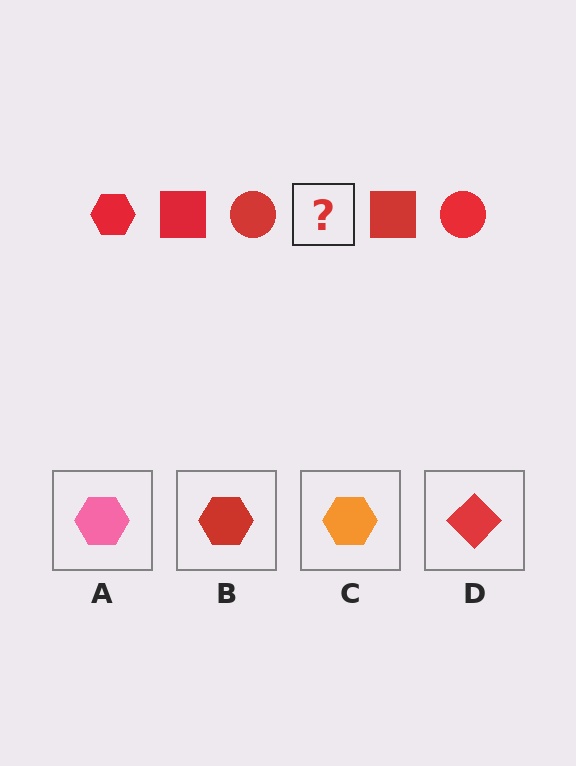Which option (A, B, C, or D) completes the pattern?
B.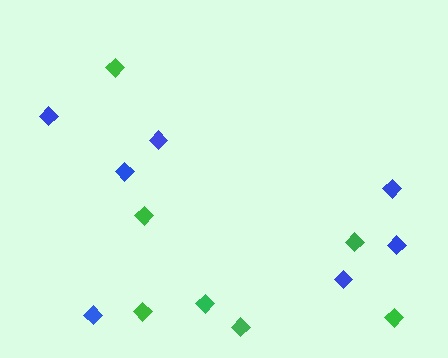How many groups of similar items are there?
There are 2 groups: one group of green diamonds (7) and one group of blue diamonds (7).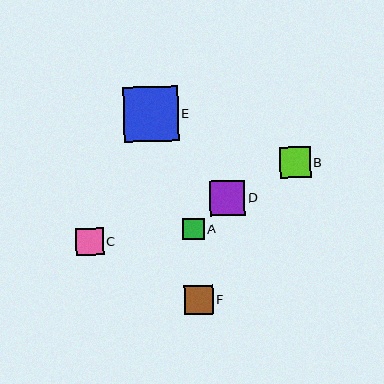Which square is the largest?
Square E is the largest with a size of approximately 55 pixels.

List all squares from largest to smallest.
From largest to smallest: E, D, B, F, C, A.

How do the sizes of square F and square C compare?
Square F and square C are approximately the same size.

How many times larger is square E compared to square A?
Square E is approximately 2.6 times the size of square A.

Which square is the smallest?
Square A is the smallest with a size of approximately 21 pixels.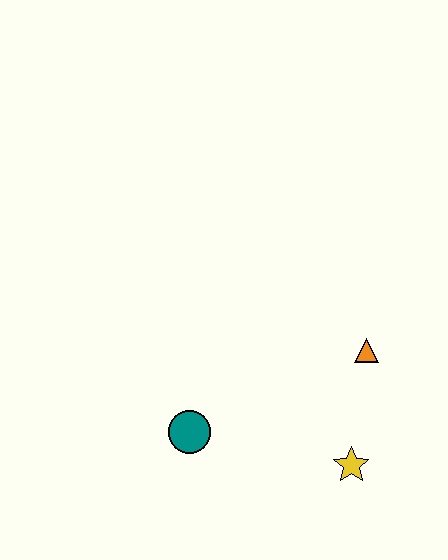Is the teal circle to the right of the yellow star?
No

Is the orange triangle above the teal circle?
Yes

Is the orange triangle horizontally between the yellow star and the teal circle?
No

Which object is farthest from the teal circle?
The orange triangle is farthest from the teal circle.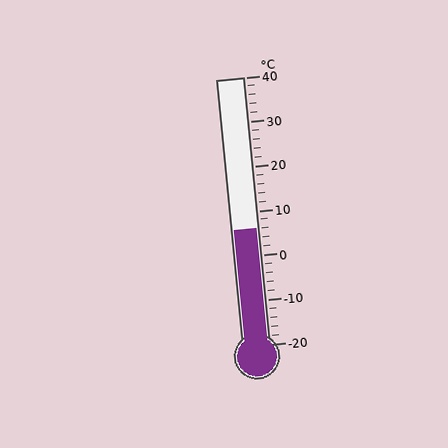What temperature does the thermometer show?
The thermometer shows approximately 6°C.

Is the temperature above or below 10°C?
The temperature is below 10°C.